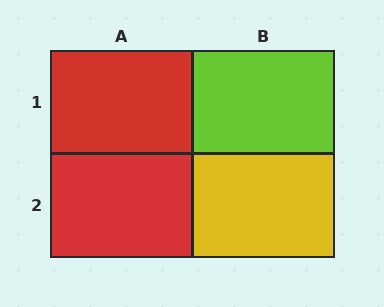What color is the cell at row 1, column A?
Red.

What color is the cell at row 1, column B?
Lime.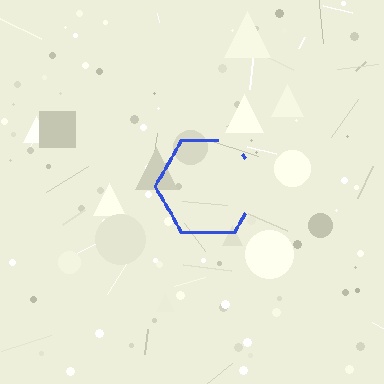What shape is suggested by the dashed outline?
The dashed outline suggests a hexagon.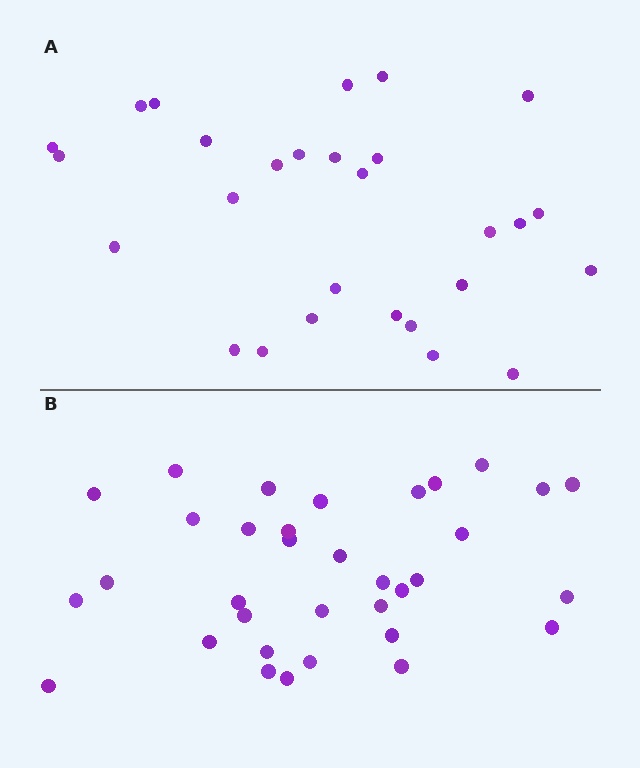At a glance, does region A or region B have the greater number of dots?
Region B (the bottom region) has more dots.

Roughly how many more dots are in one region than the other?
Region B has about 6 more dots than region A.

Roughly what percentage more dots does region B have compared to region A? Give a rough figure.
About 20% more.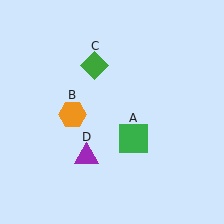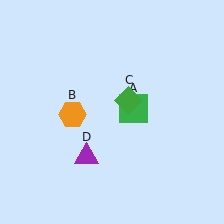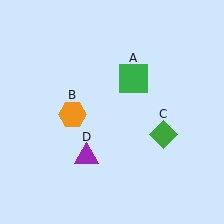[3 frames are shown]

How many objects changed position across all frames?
2 objects changed position: green square (object A), green diamond (object C).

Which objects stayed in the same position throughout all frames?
Orange hexagon (object B) and purple triangle (object D) remained stationary.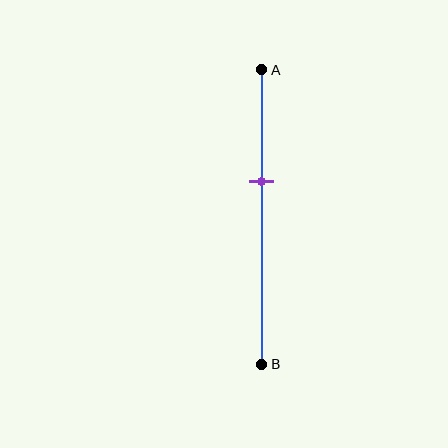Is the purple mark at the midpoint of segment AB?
No, the mark is at about 40% from A, not at the 50% midpoint.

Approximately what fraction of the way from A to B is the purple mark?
The purple mark is approximately 40% of the way from A to B.